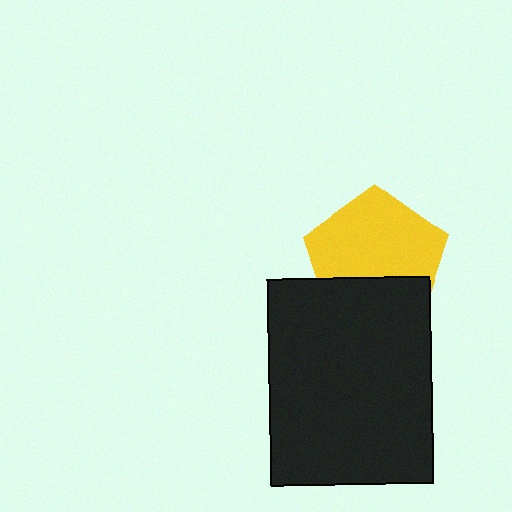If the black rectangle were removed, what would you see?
You would see the complete yellow pentagon.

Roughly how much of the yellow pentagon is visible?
Most of it is visible (roughly 66%).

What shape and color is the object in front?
The object in front is a black rectangle.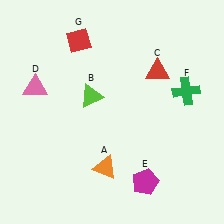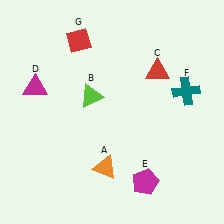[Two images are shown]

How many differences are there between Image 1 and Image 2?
There are 2 differences between the two images.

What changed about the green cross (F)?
In Image 1, F is green. In Image 2, it changed to teal.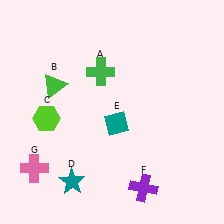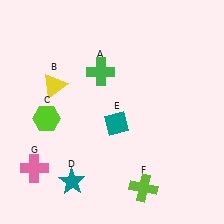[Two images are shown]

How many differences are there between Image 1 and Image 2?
There are 2 differences between the two images.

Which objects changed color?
B changed from green to yellow. F changed from purple to lime.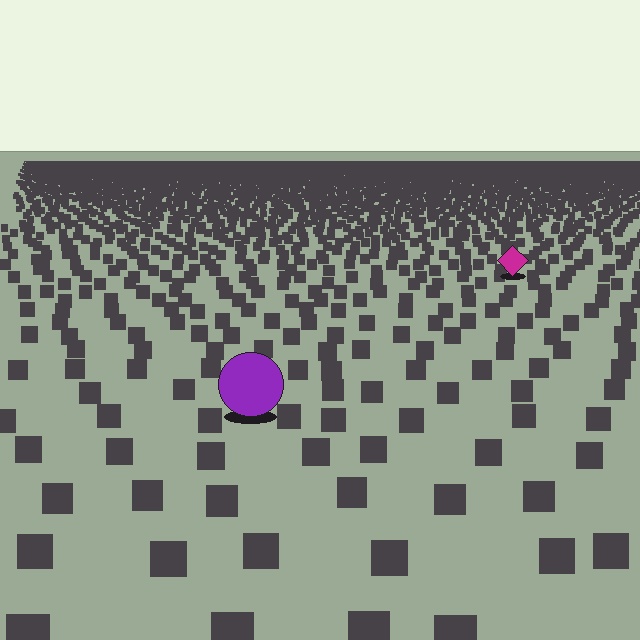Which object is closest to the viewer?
The purple circle is closest. The texture marks near it are larger and more spread out.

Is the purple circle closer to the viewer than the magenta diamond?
Yes. The purple circle is closer — you can tell from the texture gradient: the ground texture is coarser near it.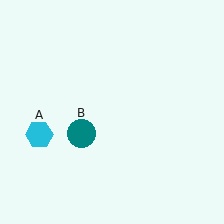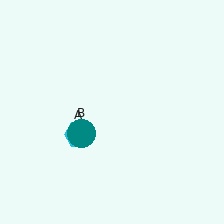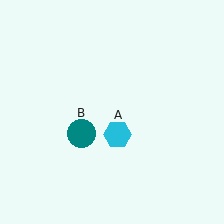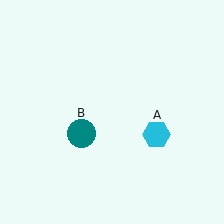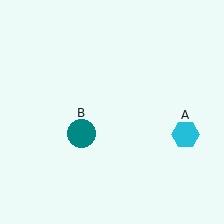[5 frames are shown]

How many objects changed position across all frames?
1 object changed position: cyan hexagon (object A).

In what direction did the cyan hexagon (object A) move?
The cyan hexagon (object A) moved right.